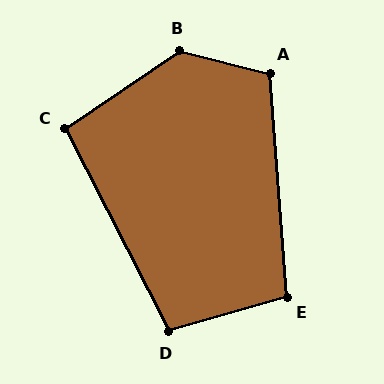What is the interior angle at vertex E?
Approximately 102 degrees (obtuse).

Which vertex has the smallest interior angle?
C, at approximately 97 degrees.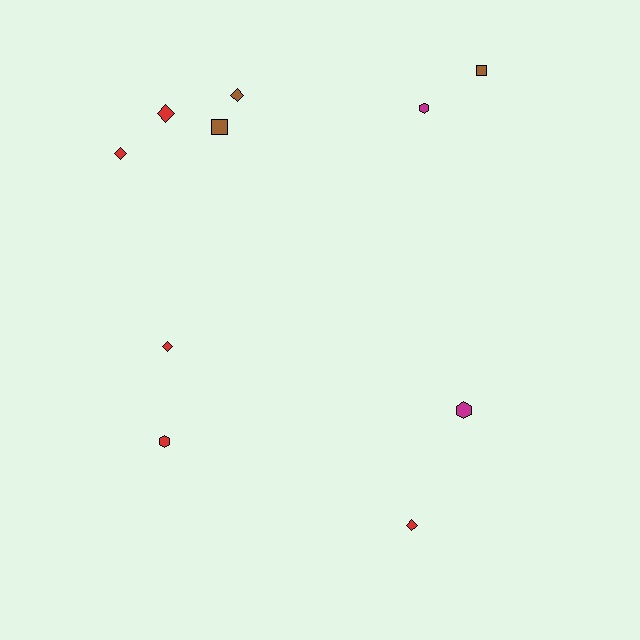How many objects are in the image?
There are 10 objects.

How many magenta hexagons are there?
There are 2 magenta hexagons.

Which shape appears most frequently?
Diamond, with 5 objects.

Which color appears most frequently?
Red, with 5 objects.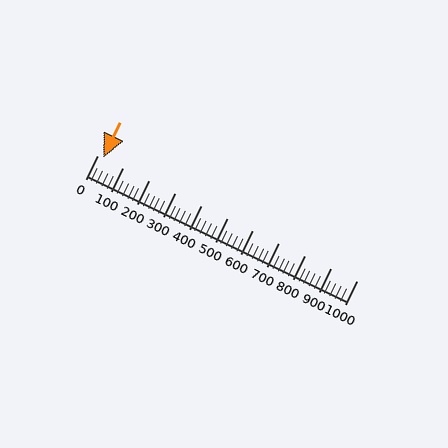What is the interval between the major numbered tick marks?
The major tick marks are spaced 100 units apart.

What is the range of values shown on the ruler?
The ruler shows values from 0 to 1000.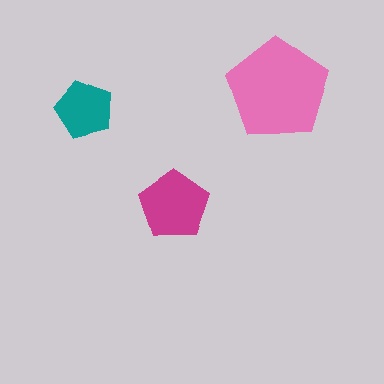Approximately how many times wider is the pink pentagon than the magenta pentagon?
About 1.5 times wider.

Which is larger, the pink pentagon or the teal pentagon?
The pink one.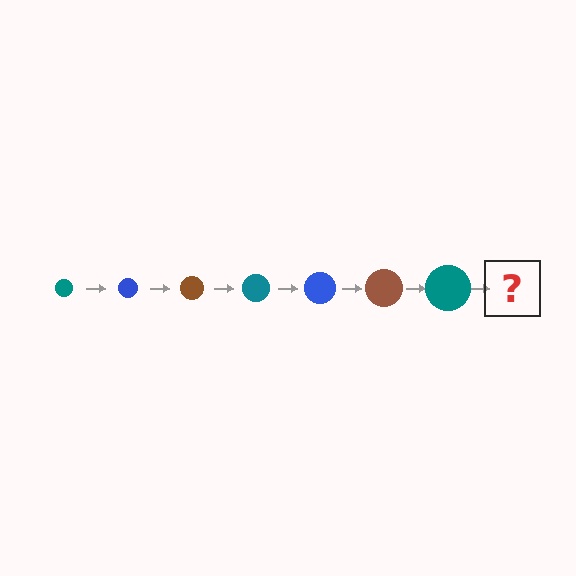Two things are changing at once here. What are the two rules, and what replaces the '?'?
The two rules are that the circle grows larger each step and the color cycles through teal, blue, and brown. The '?' should be a blue circle, larger than the previous one.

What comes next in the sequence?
The next element should be a blue circle, larger than the previous one.